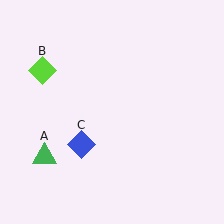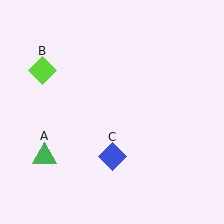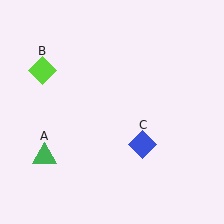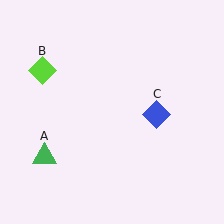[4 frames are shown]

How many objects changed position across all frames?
1 object changed position: blue diamond (object C).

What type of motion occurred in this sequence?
The blue diamond (object C) rotated counterclockwise around the center of the scene.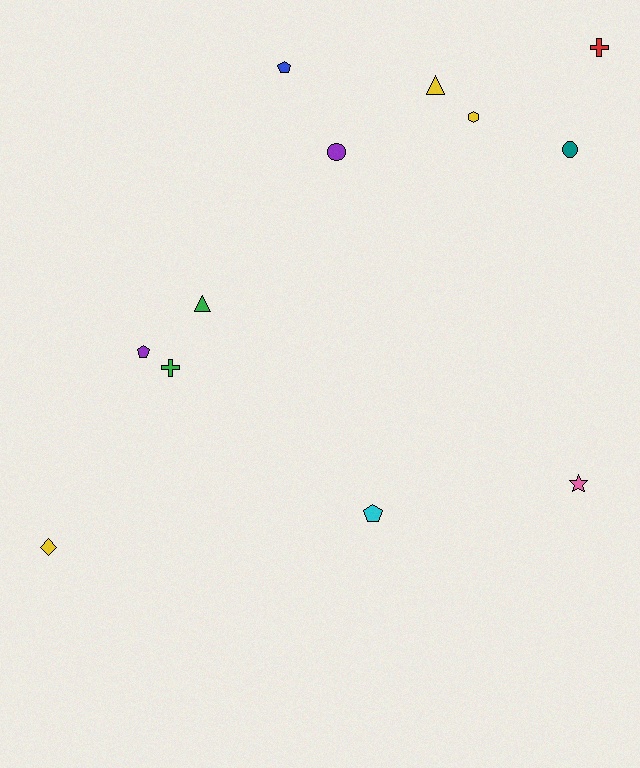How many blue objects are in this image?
There is 1 blue object.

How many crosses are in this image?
There are 2 crosses.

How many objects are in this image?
There are 12 objects.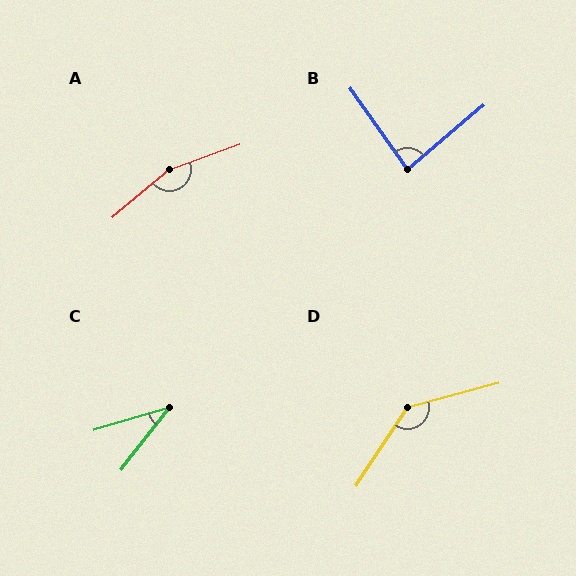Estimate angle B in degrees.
Approximately 85 degrees.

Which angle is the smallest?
C, at approximately 35 degrees.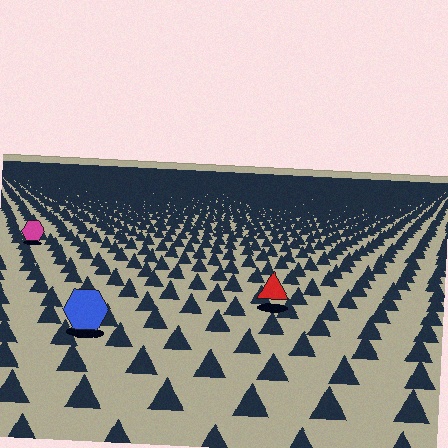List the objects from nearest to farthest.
From nearest to farthest: the blue hexagon, the red triangle, the magenta hexagon.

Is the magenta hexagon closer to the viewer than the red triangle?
No. The red triangle is closer — you can tell from the texture gradient: the ground texture is coarser near it.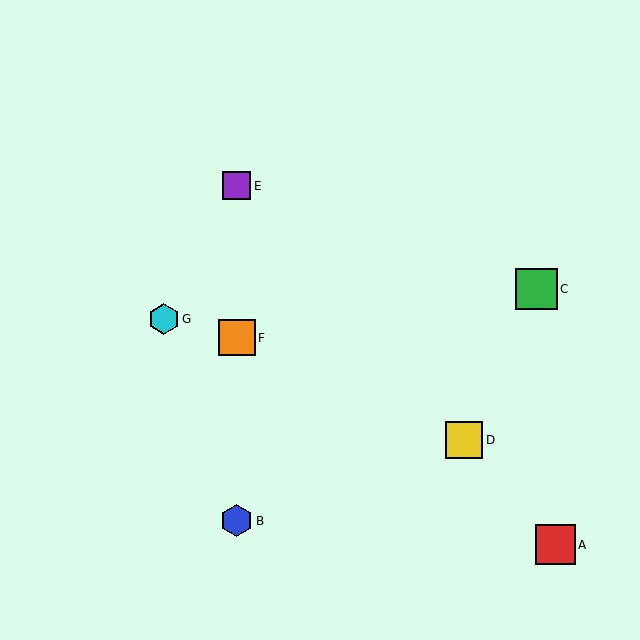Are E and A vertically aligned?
No, E is at x≈237 and A is at x≈556.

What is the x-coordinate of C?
Object C is at x≈536.